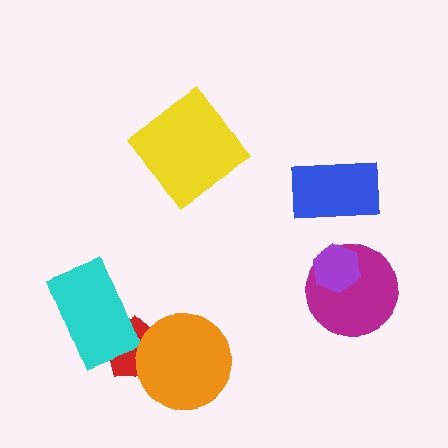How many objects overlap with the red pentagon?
2 objects overlap with the red pentagon.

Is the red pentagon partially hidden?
Yes, it is partially covered by another shape.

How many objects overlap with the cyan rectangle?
1 object overlaps with the cyan rectangle.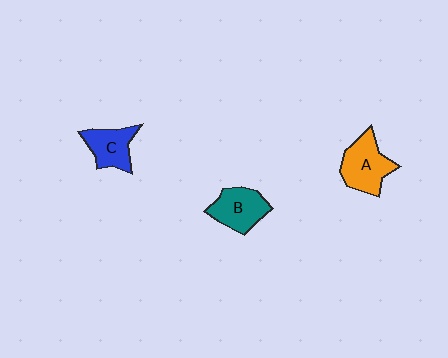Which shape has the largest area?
Shape A (orange).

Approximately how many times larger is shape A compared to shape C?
Approximately 1.3 times.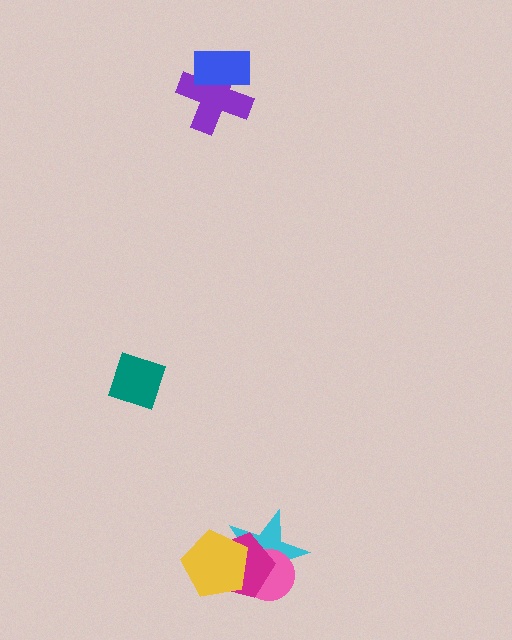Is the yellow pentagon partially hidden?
No, no other shape covers it.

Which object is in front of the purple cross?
The blue rectangle is in front of the purple cross.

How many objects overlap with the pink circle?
3 objects overlap with the pink circle.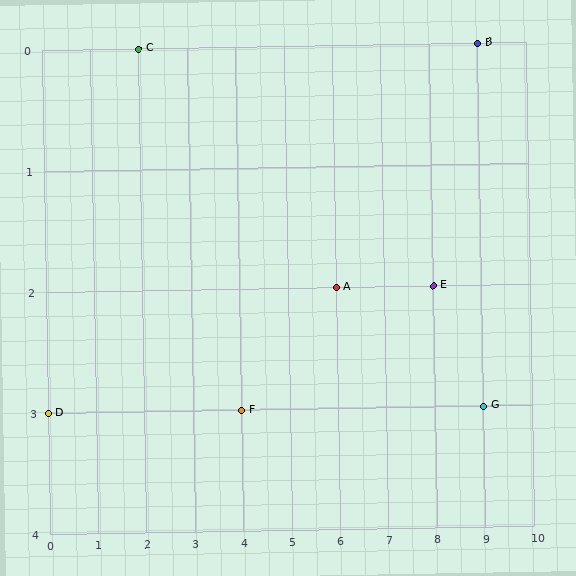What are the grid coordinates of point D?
Point D is at grid coordinates (0, 3).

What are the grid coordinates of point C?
Point C is at grid coordinates (2, 0).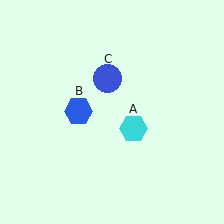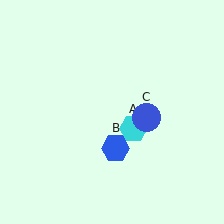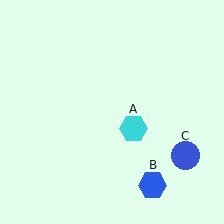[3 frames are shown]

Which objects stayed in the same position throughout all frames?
Cyan hexagon (object A) remained stationary.